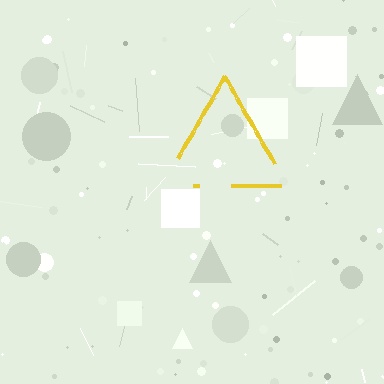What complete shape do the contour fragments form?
The contour fragments form a triangle.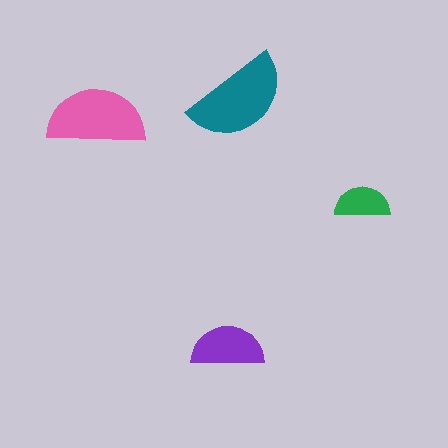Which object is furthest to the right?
The green semicircle is rightmost.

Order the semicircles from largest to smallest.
the teal one, the pink one, the purple one, the green one.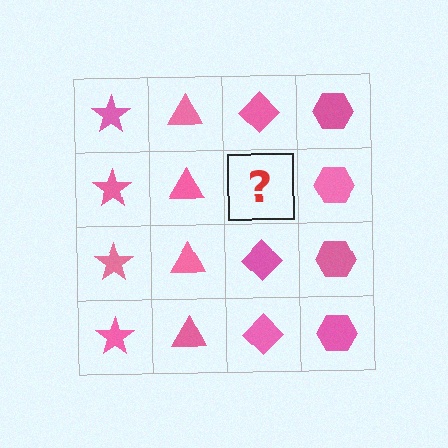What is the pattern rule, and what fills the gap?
The rule is that each column has a consistent shape. The gap should be filled with a pink diamond.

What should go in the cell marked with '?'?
The missing cell should contain a pink diamond.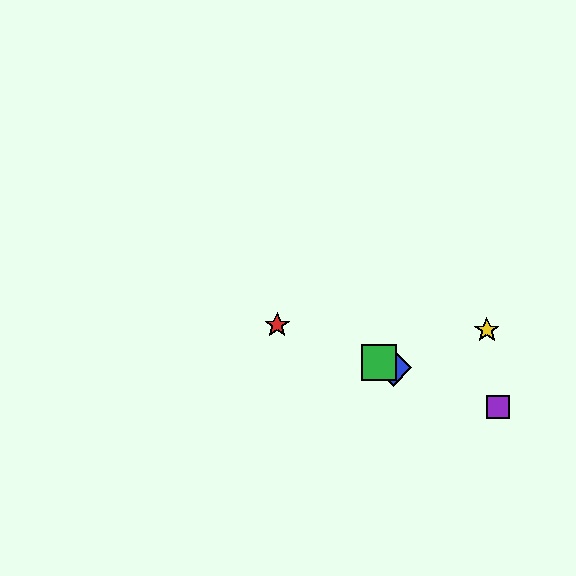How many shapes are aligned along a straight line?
4 shapes (the red star, the blue diamond, the green square, the purple square) are aligned along a straight line.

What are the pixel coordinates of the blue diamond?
The blue diamond is at (393, 368).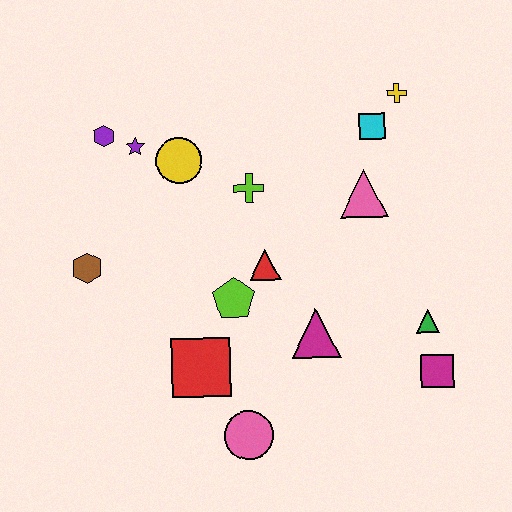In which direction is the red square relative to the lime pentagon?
The red square is below the lime pentagon.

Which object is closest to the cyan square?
The yellow cross is closest to the cyan square.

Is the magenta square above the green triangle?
No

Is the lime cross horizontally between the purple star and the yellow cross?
Yes